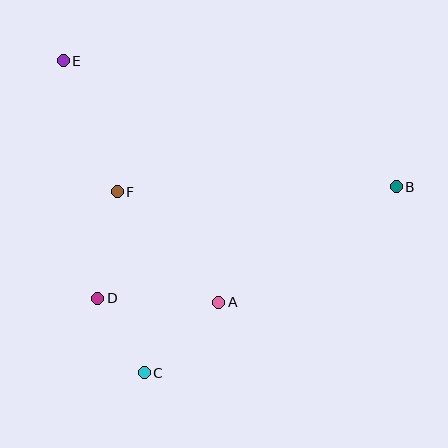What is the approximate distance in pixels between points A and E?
The distance between A and E is approximately 287 pixels.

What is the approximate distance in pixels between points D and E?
The distance between D and E is approximately 240 pixels.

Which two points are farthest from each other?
Points B and E are farthest from each other.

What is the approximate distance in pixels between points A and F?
The distance between A and F is approximately 150 pixels.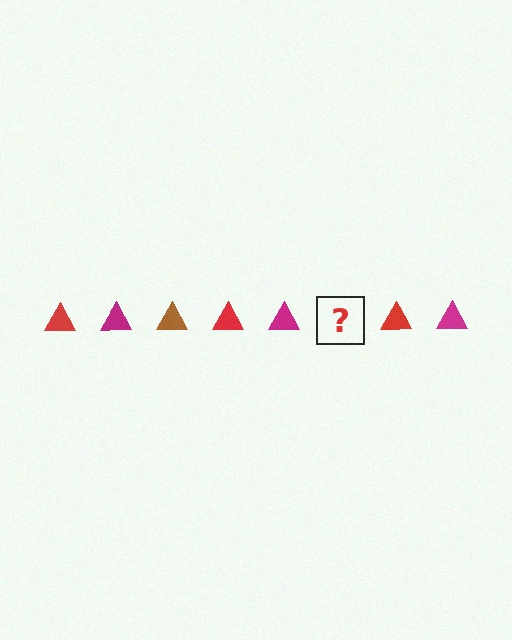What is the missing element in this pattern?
The missing element is a brown triangle.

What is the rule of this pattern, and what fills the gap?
The rule is that the pattern cycles through red, magenta, brown triangles. The gap should be filled with a brown triangle.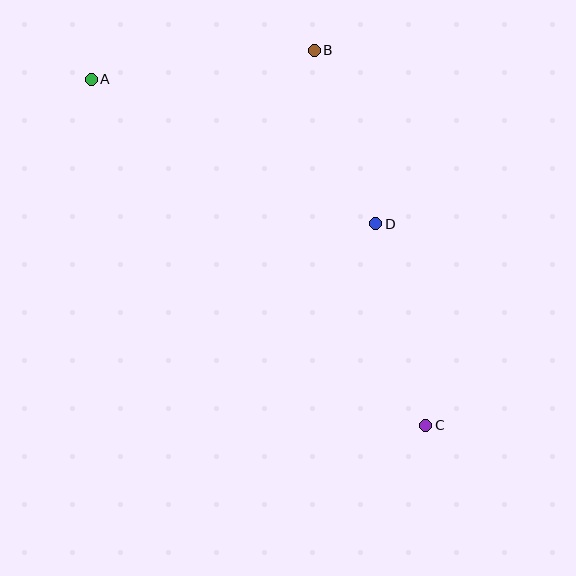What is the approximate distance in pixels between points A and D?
The distance between A and D is approximately 319 pixels.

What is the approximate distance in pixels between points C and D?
The distance between C and D is approximately 207 pixels.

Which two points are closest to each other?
Points B and D are closest to each other.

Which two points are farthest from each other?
Points A and C are farthest from each other.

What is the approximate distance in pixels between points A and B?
The distance between A and B is approximately 225 pixels.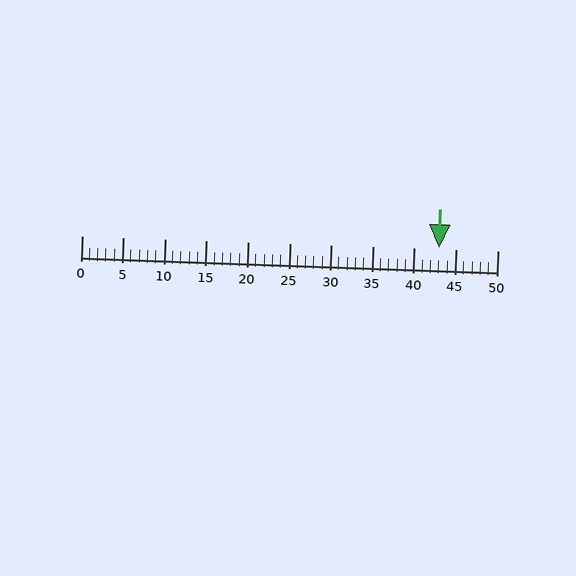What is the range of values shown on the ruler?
The ruler shows values from 0 to 50.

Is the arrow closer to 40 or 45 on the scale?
The arrow is closer to 45.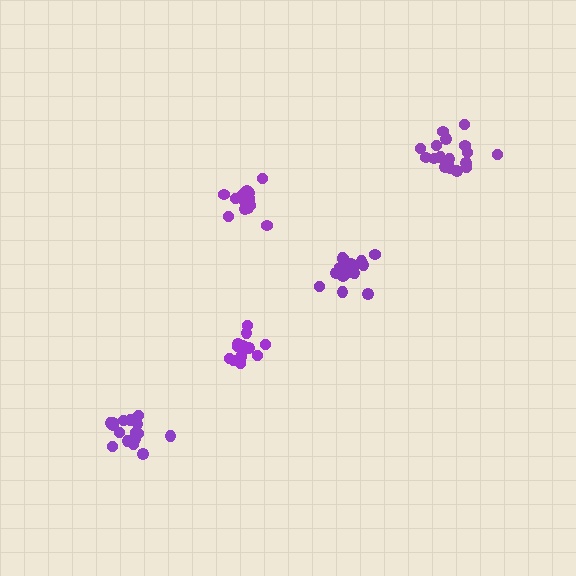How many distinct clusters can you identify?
There are 5 distinct clusters.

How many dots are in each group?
Group 1: 14 dots, Group 2: 19 dots, Group 3: 19 dots, Group 4: 16 dots, Group 5: 13 dots (81 total).